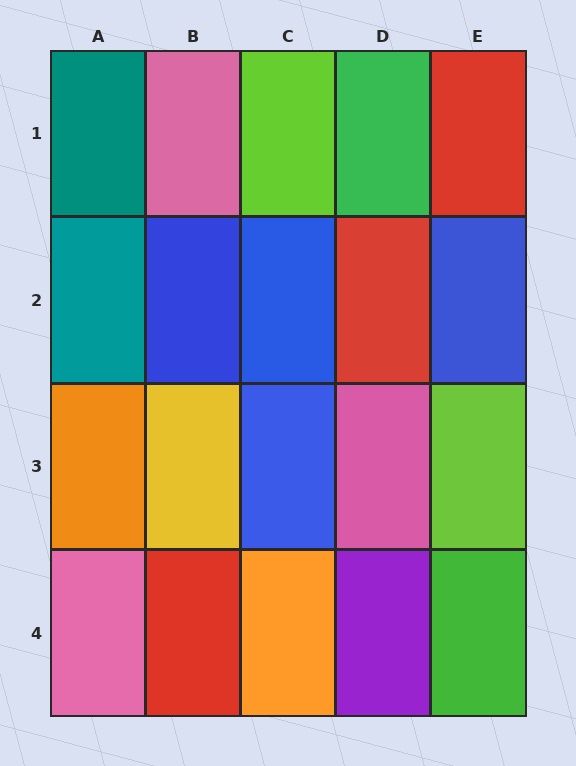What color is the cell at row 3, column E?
Lime.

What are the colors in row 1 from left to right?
Teal, pink, lime, green, red.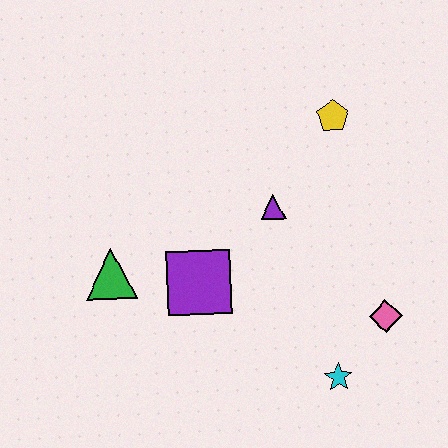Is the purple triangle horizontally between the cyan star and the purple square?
Yes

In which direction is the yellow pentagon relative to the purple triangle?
The yellow pentagon is above the purple triangle.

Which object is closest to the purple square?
The green triangle is closest to the purple square.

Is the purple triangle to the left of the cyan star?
Yes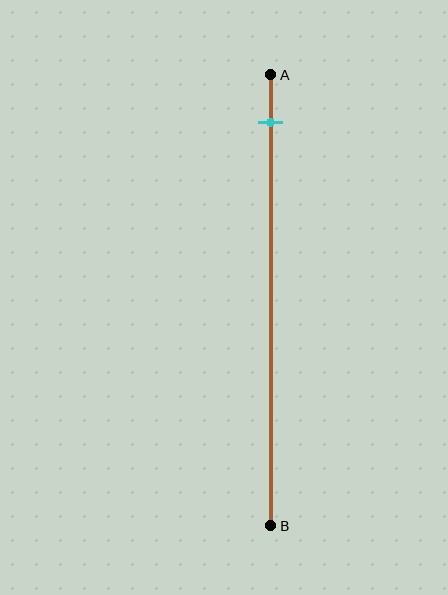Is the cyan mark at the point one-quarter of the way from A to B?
No, the mark is at about 10% from A, not at the 25% one-quarter point.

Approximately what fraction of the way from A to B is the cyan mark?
The cyan mark is approximately 10% of the way from A to B.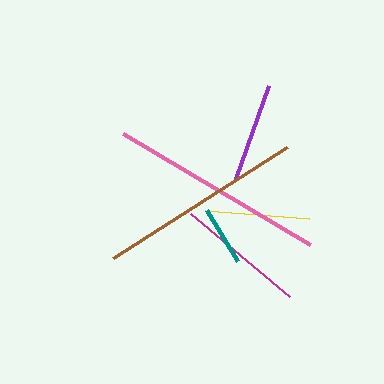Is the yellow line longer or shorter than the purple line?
The yellow line is longer than the purple line.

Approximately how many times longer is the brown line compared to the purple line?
The brown line is approximately 2.1 times the length of the purple line.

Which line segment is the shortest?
The teal line is the shortest at approximately 60 pixels.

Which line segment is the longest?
The pink line is the longest at approximately 218 pixels.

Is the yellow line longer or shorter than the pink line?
The pink line is longer than the yellow line.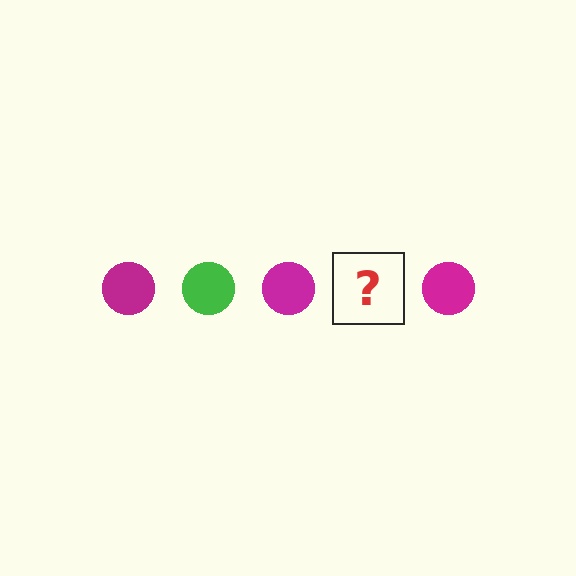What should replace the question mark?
The question mark should be replaced with a green circle.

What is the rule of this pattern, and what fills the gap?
The rule is that the pattern cycles through magenta, green circles. The gap should be filled with a green circle.